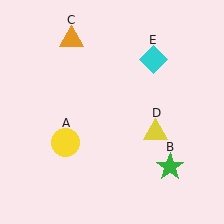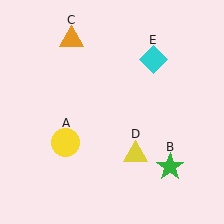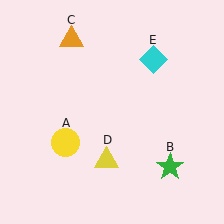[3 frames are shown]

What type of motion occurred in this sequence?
The yellow triangle (object D) rotated clockwise around the center of the scene.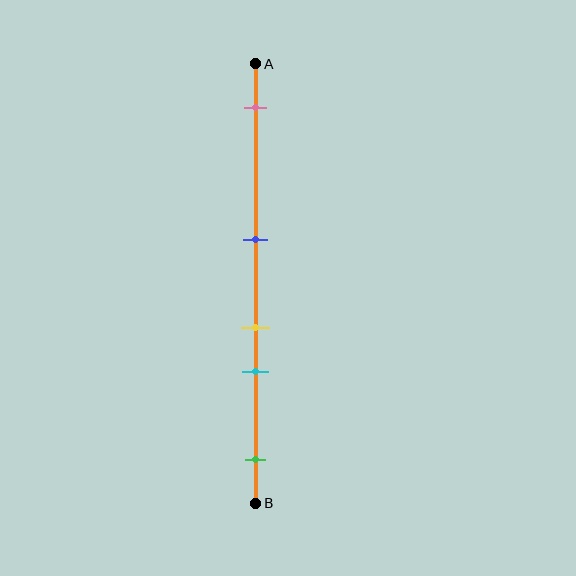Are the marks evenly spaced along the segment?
No, the marks are not evenly spaced.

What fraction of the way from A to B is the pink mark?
The pink mark is approximately 10% (0.1) of the way from A to B.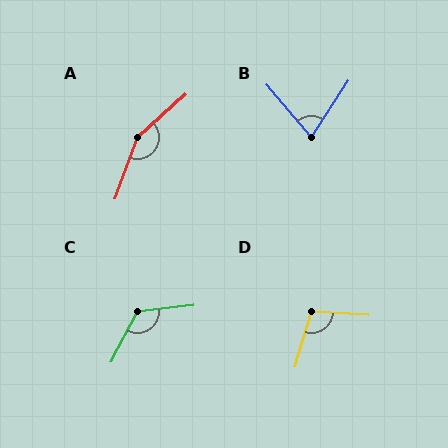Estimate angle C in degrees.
Approximately 125 degrees.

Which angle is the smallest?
B, at approximately 73 degrees.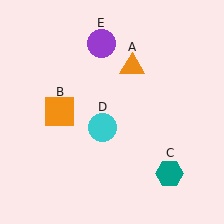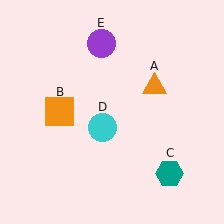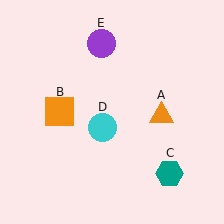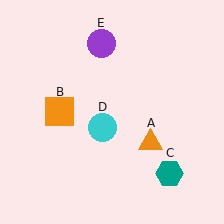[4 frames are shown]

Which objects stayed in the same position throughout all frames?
Orange square (object B) and teal hexagon (object C) and cyan circle (object D) and purple circle (object E) remained stationary.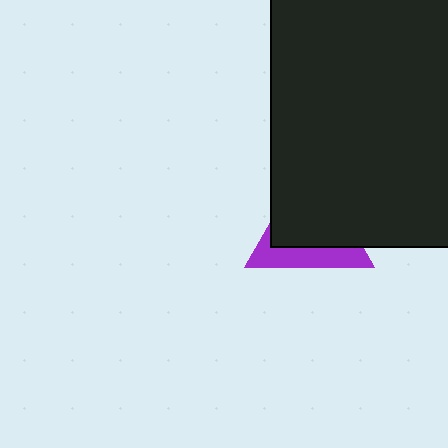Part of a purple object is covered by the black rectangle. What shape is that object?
It is a triangle.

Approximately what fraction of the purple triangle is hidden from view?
Roughly 66% of the purple triangle is hidden behind the black rectangle.